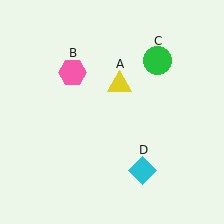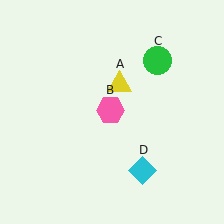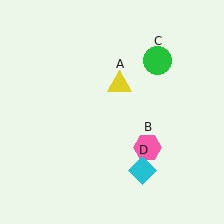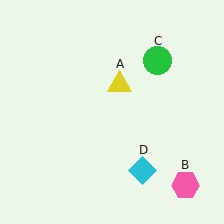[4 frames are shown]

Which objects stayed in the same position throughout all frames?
Yellow triangle (object A) and green circle (object C) and cyan diamond (object D) remained stationary.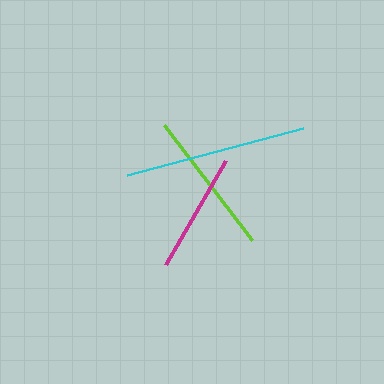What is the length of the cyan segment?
The cyan segment is approximately 182 pixels long.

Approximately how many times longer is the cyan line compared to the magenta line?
The cyan line is approximately 1.5 times the length of the magenta line.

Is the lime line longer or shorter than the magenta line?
The lime line is longer than the magenta line.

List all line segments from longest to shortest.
From longest to shortest: cyan, lime, magenta.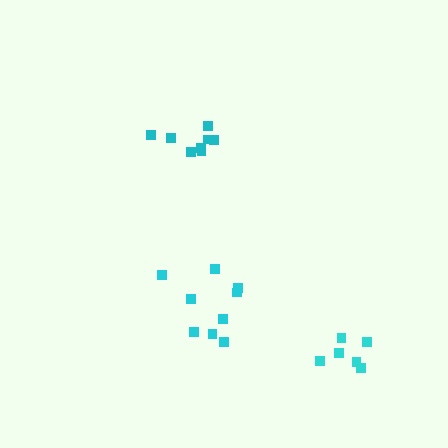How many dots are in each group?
Group 1: 8 dots, Group 2: 6 dots, Group 3: 9 dots (23 total).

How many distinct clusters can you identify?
There are 3 distinct clusters.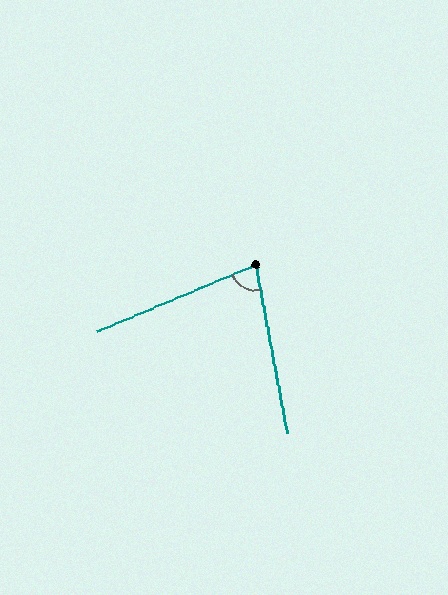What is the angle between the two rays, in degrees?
Approximately 78 degrees.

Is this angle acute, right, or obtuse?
It is acute.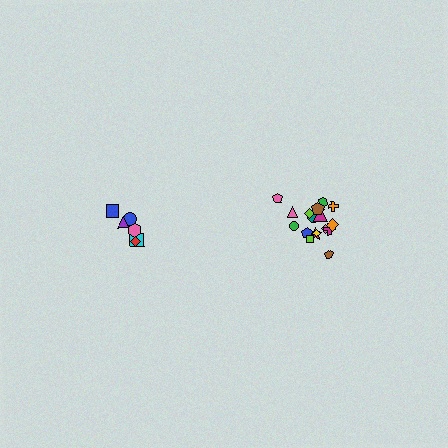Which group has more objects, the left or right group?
The right group.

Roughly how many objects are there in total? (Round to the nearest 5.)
Roughly 25 objects in total.